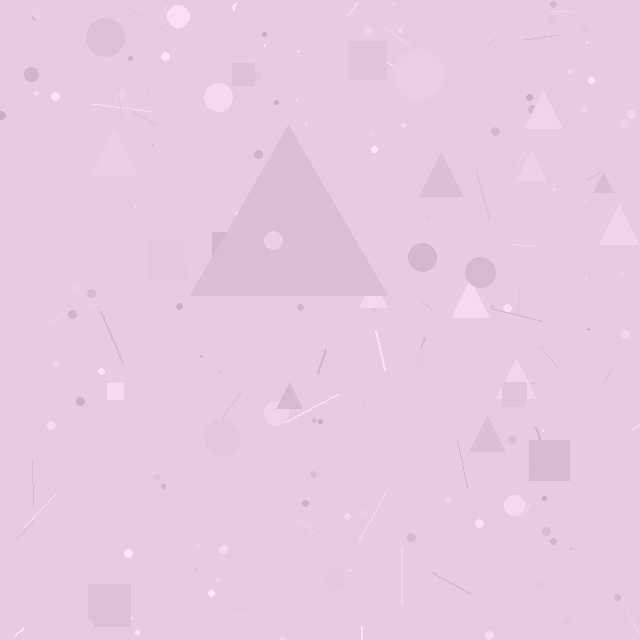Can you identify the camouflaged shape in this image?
The camouflaged shape is a triangle.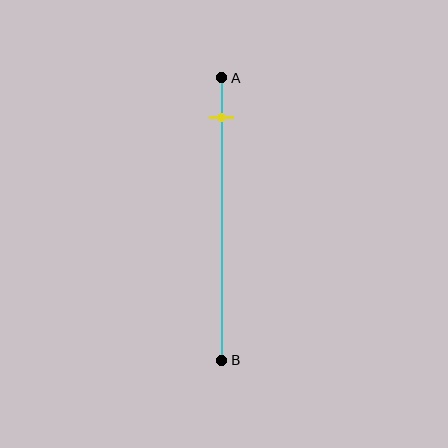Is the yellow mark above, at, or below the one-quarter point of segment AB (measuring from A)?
The yellow mark is above the one-quarter point of segment AB.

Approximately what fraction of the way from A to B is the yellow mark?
The yellow mark is approximately 15% of the way from A to B.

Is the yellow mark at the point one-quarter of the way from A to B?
No, the mark is at about 15% from A, not at the 25% one-quarter point.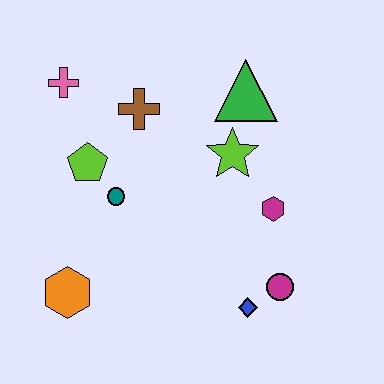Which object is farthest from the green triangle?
The orange hexagon is farthest from the green triangle.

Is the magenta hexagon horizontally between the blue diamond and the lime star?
No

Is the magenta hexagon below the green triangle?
Yes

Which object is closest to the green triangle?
The lime star is closest to the green triangle.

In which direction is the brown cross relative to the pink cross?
The brown cross is to the right of the pink cross.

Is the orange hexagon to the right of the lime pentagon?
No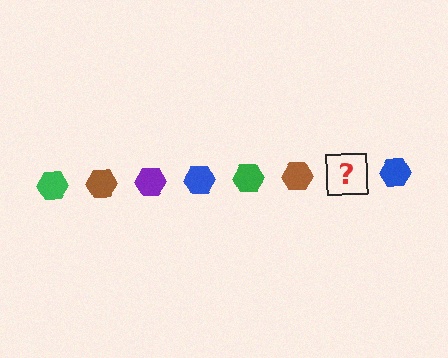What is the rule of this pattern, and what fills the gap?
The rule is that the pattern cycles through green, brown, purple, blue hexagons. The gap should be filled with a purple hexagon.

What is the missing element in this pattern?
The missing element is a purple hexagon.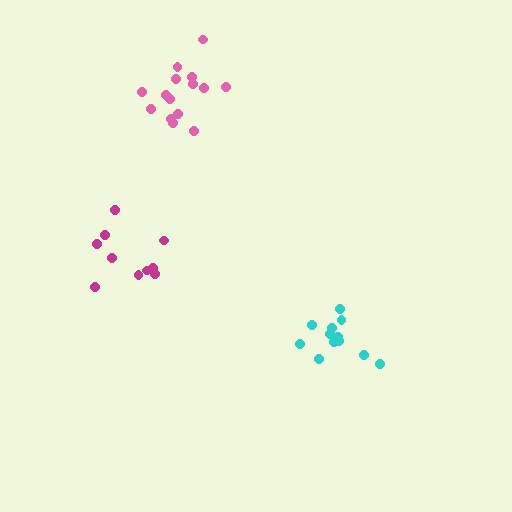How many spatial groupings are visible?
There are 3 spatial groupings.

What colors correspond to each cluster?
The clusters are colored: cyan, pink, magenta.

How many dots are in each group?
Group 1: 13 dots, Group 2: 15 dots, Group 3: 10 dots (38 total).